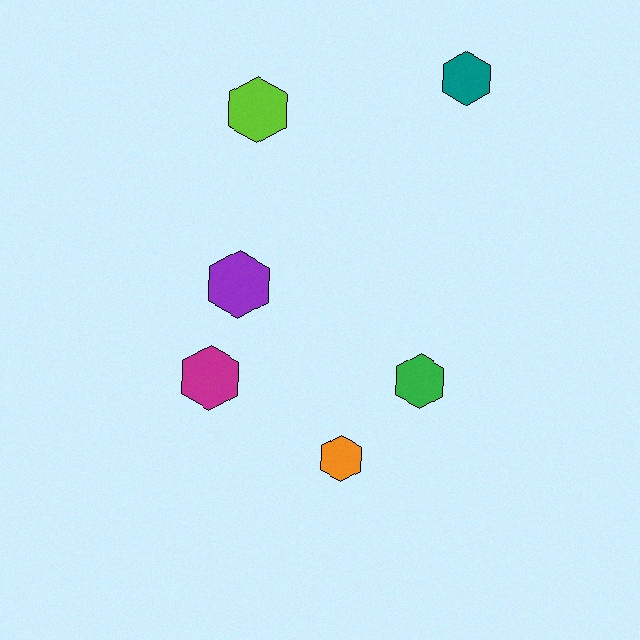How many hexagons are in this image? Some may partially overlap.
There are 6 hexagons.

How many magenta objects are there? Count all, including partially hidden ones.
There is 1 magenta object.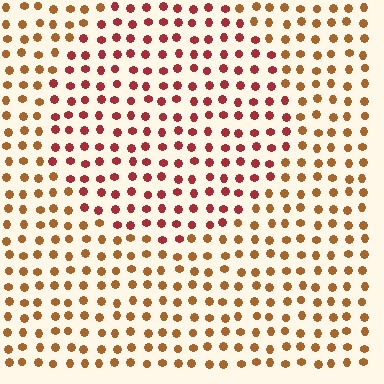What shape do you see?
I see a circle.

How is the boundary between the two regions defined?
The boundary is defined purely by a slight shift in hue (about 35 degrees). Spacing, size, and orientation are identical on both sides.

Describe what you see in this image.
The image is filled with small brown elements in a uniform arrangement. A circle-shaped region is visible where the elements are tinted to a slightly different hue, forming a subtle color boundary.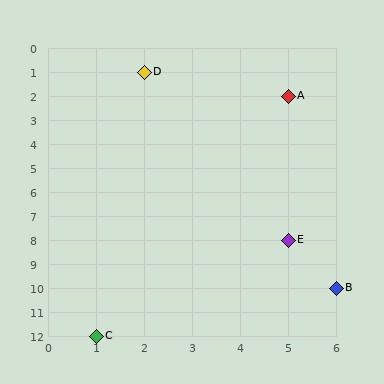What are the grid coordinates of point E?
Point E is at grid coordinates (5, 8).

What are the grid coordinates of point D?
Point D is at grid coordinates (2, 1).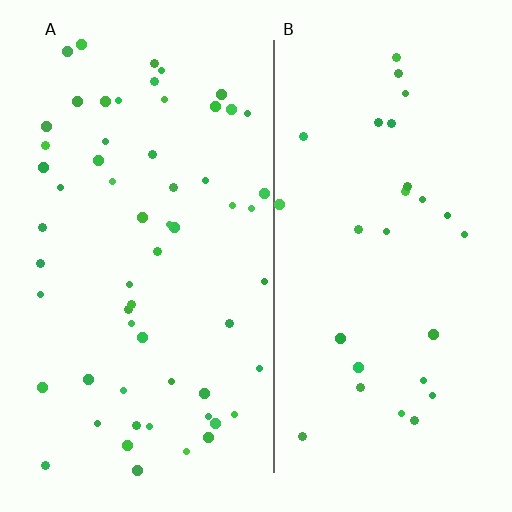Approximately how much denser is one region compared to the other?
Approximately 2.1× — region A over region B.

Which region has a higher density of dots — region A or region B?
A (the left).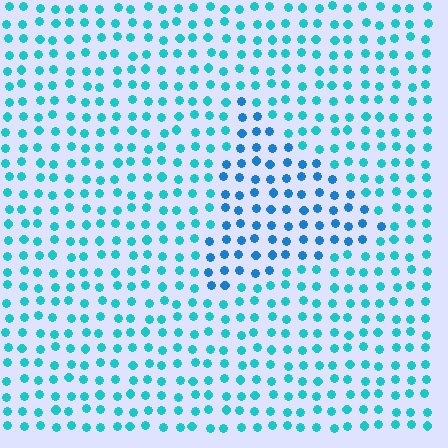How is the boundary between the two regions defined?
The boundary is defined purely by a slight shift in hue (about 26 degrees). Spacing, size, and orientation are identical on both sides.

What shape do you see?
I see a triangle.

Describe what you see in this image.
The image is filled with small cyan elements in a uniform arrangement. A triangle-shaped region is visible where the elements are tinted to a slightly different hue, forming a subtle color boundary.